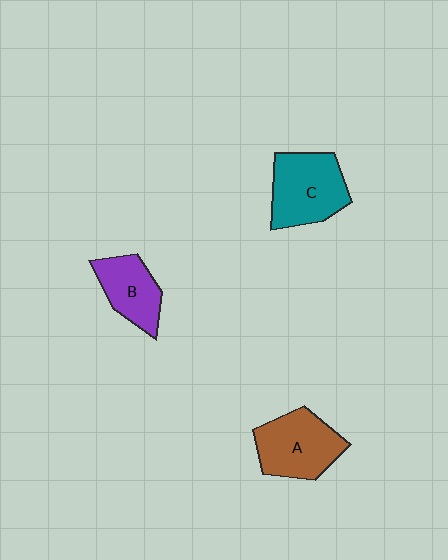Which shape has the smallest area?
Shape B (purple).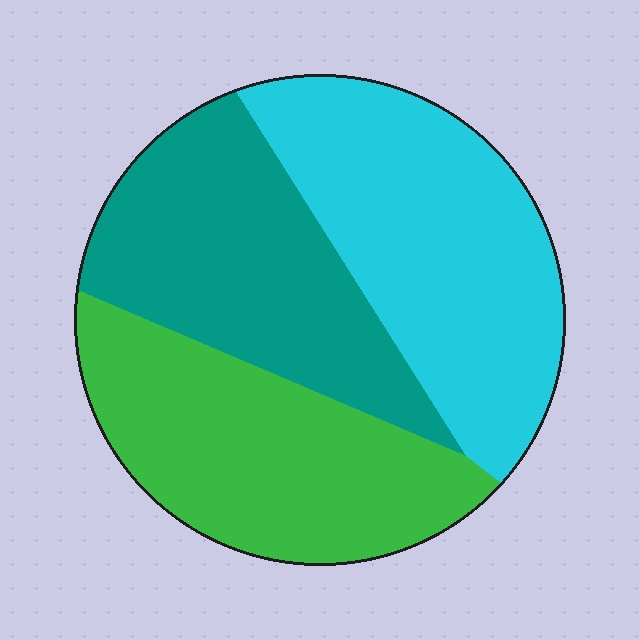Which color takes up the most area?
Cyan, at roughly 35%.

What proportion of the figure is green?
Green takes up about one third (1/3) of the figure.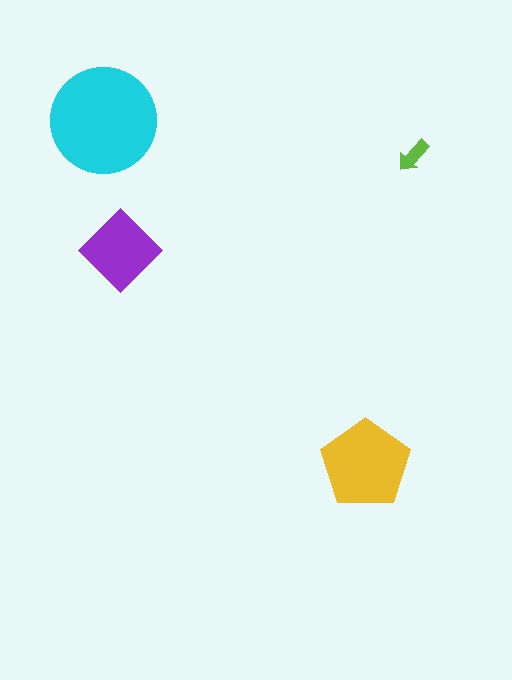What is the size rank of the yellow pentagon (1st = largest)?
2nd.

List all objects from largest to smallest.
The cyan circle, the yellow pentagon, the purple diamond, the lime arrow.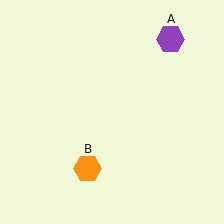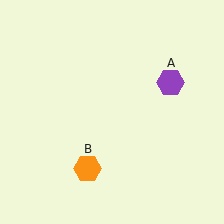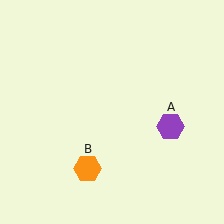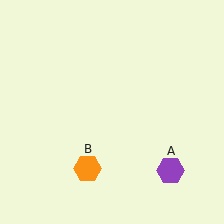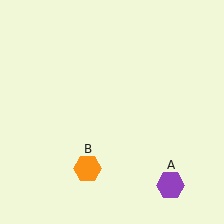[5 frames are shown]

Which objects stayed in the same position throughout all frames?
Orange hexagon (object B) remained stationary.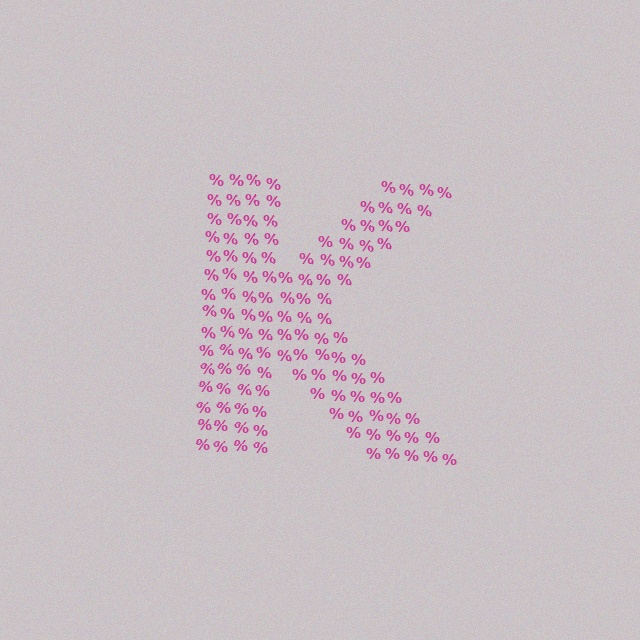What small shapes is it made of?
It is made of small percent signs.